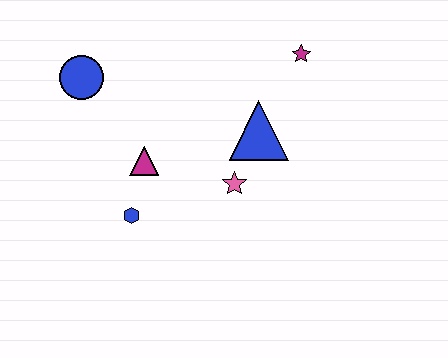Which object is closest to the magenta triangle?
The blue hexagon is closest to the magenta triangle.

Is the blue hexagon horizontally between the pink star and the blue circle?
Yes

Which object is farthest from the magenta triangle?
The magenta star is farthest from the magenta triangle.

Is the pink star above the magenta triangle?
No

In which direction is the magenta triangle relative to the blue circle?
The magenta triangle is below the blue circle.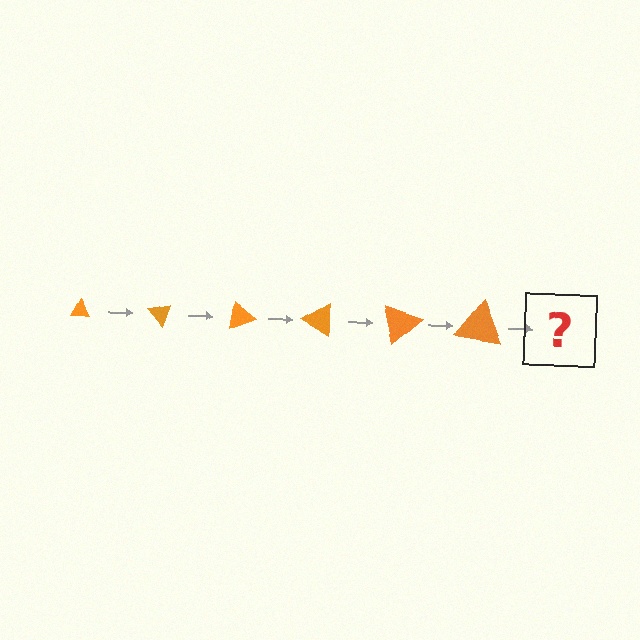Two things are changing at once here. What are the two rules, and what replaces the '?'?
The two rules are that the triangle grows larger each step and it rotates 50 degrees each step. The '?' should be a triangle, larger than the previous one and rotated 300 degrees from the start.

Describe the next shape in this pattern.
It should be a triangle, larger than the previous one and rotated 300 degrees from the start.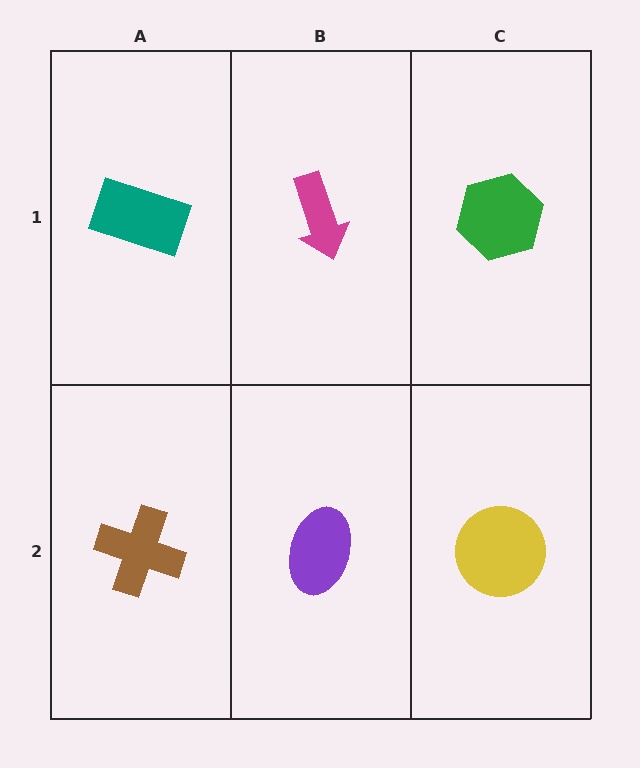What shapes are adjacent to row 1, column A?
A brown cross (row 2, column A), a magenta arrow (row 1, column B).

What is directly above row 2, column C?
A green hexagon.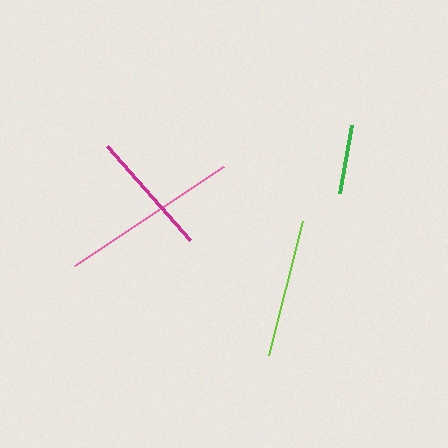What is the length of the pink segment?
The pink segment is approximately 179 pixels long.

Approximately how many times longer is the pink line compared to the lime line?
The pink line is approximately 1.3 times the length of the lime line.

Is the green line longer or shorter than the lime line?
The lime line is longer than the green line.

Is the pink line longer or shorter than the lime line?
The pink line is longer than the lime line.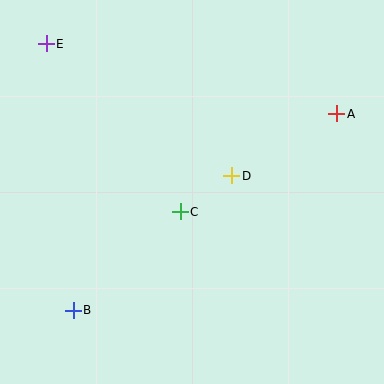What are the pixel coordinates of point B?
Point B is at (73, 310).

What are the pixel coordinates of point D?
Point D is at (232, 176).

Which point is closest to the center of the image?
Point C at (180, 212) is closest to the center.